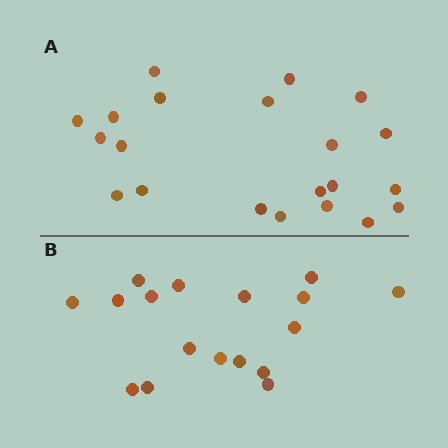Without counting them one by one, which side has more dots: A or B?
Region A (the top region) has more dots.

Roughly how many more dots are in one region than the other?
Region A has about 4 more dots than region B.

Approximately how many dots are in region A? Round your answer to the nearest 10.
About 20 dots. (The exact count is 21, which rounds to 20.)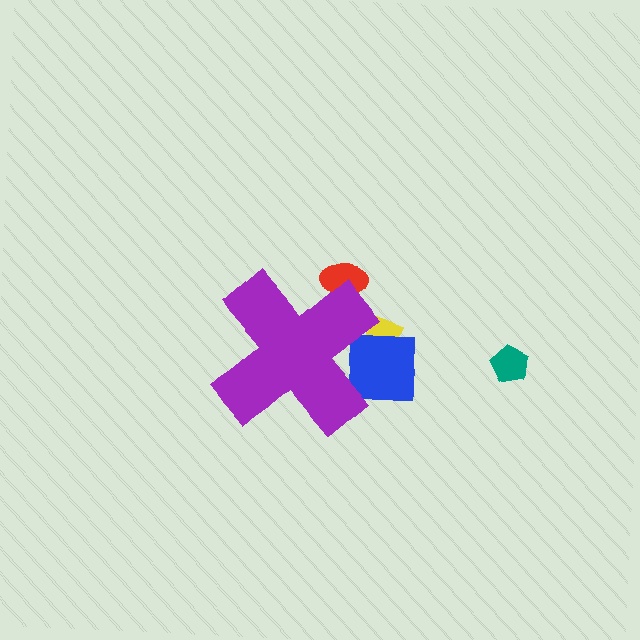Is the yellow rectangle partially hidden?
Yes, the yellow rectangle is partially hidden behind the purple cross.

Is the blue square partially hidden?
Yes, the blue square is partially hidden behind the purple cross.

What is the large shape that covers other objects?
A purple cross.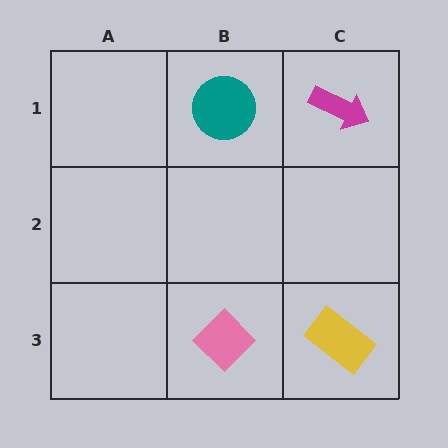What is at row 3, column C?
A yellow rectangle.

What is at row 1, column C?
A magenta arrow.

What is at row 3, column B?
A pink diamond.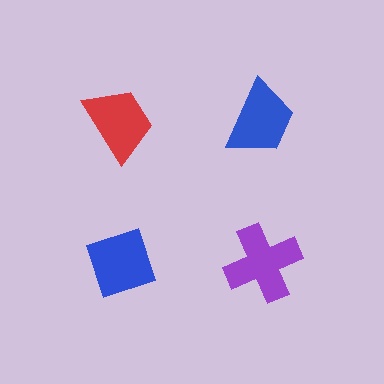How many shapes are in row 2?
2 shapes.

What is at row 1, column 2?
A blue trapezoid.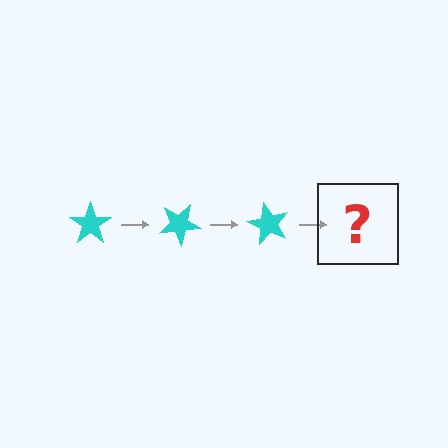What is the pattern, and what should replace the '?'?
The pattern is that the star rotates 30 degrees each step. The '?' should be a cyan star rotated 90 degrees.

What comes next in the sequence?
The next element should be a cyan star rotated 90 degrees.